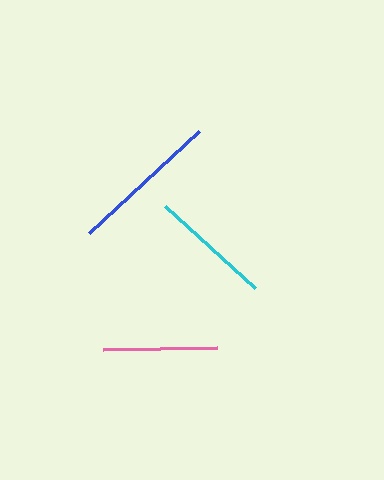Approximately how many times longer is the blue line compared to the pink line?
The blue line is approximately 1.3 times the length of the pink line.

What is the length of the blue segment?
The blue segment is approximately 150 pixels long.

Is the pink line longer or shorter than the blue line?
The blue line is longer than the pink line.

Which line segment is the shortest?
The pink line is the shortest at approximately 114 pixels.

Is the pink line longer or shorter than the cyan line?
The cyan line is longer than the pink line.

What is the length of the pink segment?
The pink segment is approximately 114 pixels long.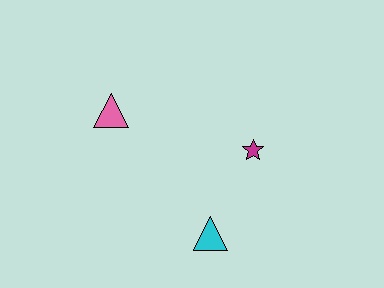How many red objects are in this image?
There are no red objects.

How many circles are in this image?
There are no circles.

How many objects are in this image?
There are 3 objects.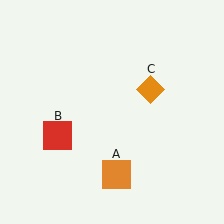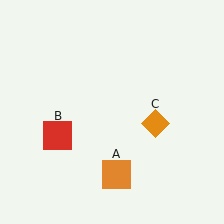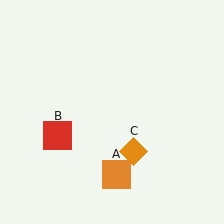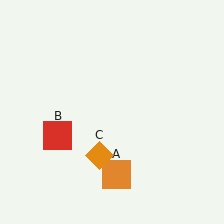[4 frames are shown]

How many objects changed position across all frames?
1 object changed position: orange diamond (object C).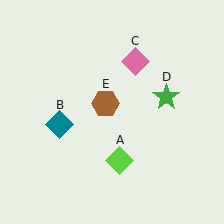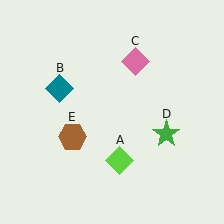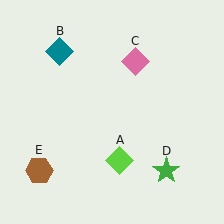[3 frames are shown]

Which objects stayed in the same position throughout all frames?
Lime diamond (object A) and pink diamond (object C) remained stationary.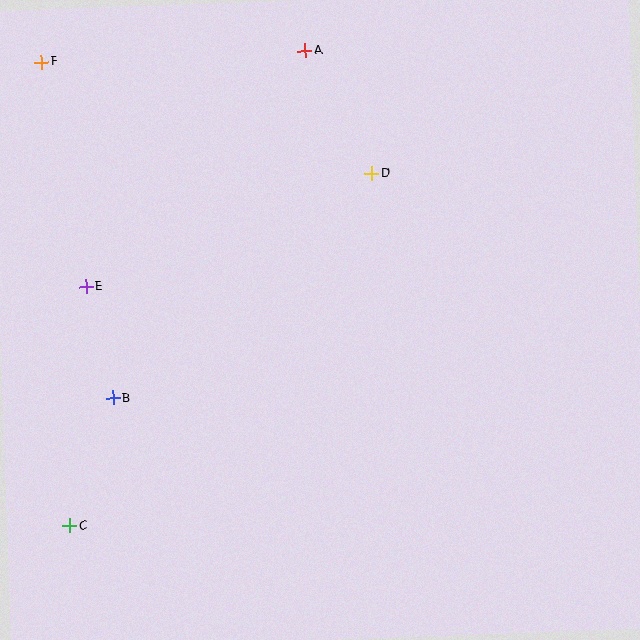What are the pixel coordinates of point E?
Point E is at (86, 287).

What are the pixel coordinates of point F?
Point F is at (42, 62).